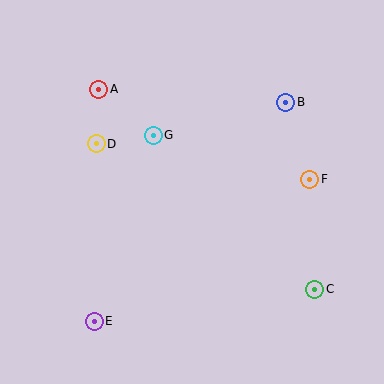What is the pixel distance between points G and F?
The distance between G and F is 163 pixels.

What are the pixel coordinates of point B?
Point B is at (286, 102).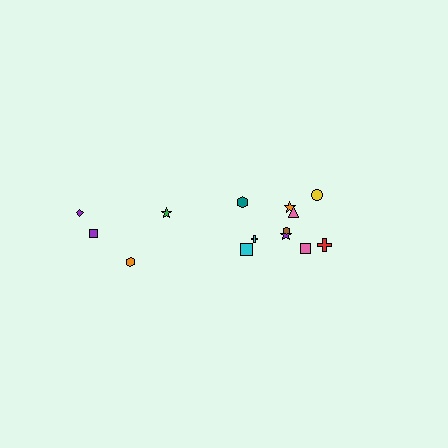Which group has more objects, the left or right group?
The right group.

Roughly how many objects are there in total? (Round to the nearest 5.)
Roughly 15 objects in total.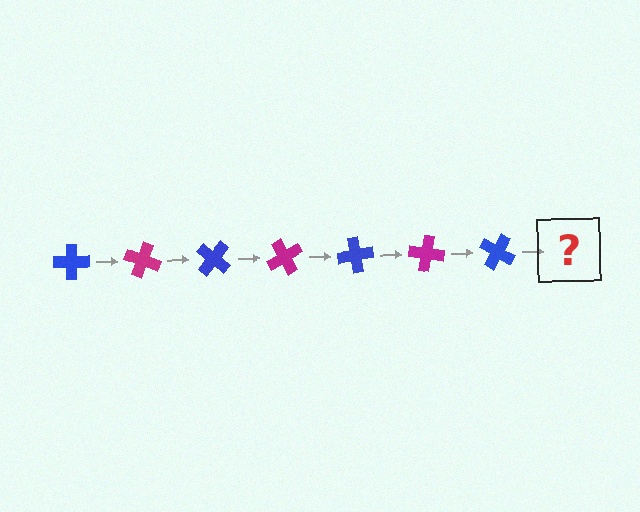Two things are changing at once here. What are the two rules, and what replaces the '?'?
The two rules are that it rotates 20 degrees each step and the color cycles through blue and magenta. The '?' should be a magenta cross, rotated 140 degrees from the start.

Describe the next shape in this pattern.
It should be a magenta cross, rotated 140 degrees from the start.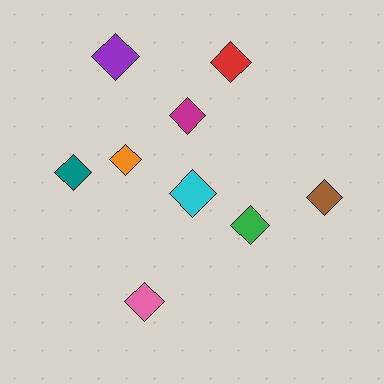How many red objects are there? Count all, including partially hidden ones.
There is 1 red object.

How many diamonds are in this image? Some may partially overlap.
There are 9 diamonds.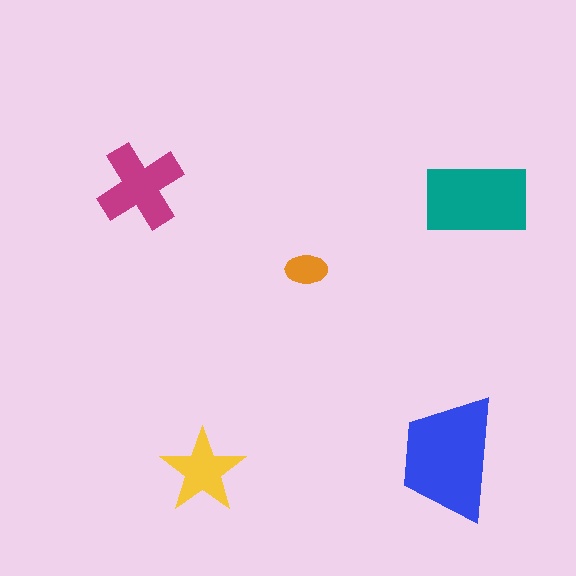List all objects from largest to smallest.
The blue trapezoid, the teal rectangle, the magenta cross, the yellow star, the orange ellipse.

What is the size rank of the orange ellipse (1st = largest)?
5th.